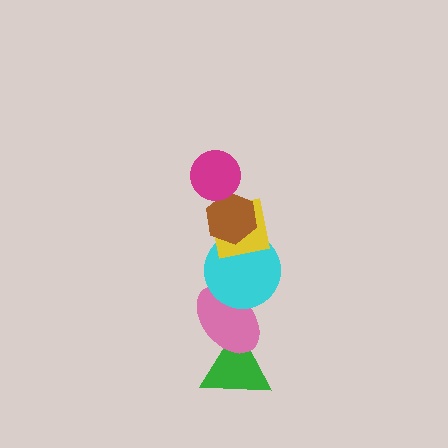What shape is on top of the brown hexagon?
The magenta circle is on top of the brown hexagon.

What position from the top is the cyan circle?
The cyan circle is 4th from the top.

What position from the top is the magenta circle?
The magenta circle is 1st from the top.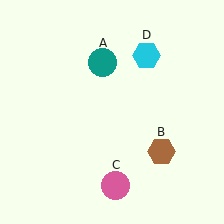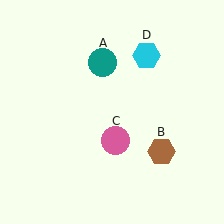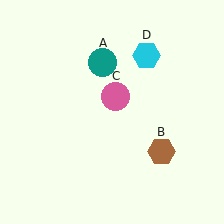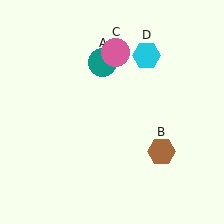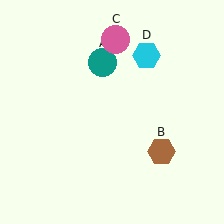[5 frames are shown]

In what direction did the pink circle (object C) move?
The pink circle (object C) moved up.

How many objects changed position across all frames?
1 object changed position: pink circle (object C).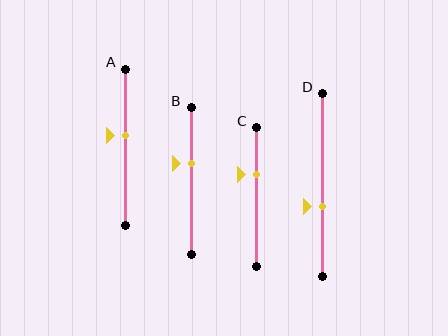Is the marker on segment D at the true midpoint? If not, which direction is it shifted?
No, the marker on segment D is shifted downward by about 12% of the segment length.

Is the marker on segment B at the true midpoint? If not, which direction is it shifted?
No, the marker on segment B is shifted upward by about 12% of the segment length.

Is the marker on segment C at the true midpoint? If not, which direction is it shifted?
No, the marker on segment C is shifted upward by about 16% of the segment length.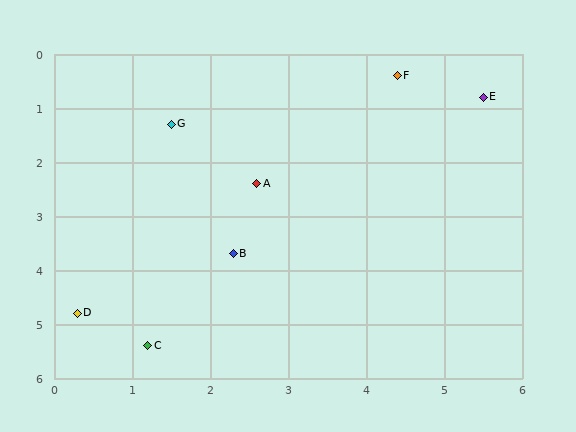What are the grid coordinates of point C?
Point C is at approximately (1.2, 5.4).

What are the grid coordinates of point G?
Point G is at approximately (1.5, 1.3).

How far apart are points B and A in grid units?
Points B and A are about 1.3 grid units apart.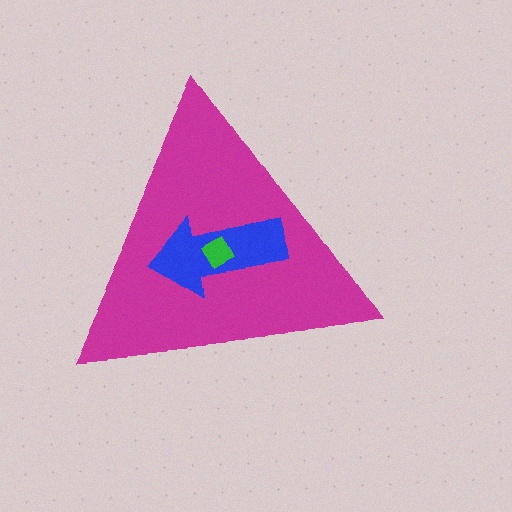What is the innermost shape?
The green diamond.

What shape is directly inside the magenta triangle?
The blue arrow.